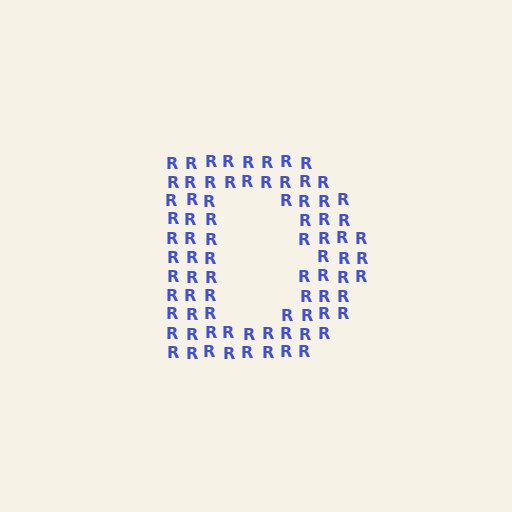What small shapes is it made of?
It is made of small letter R's.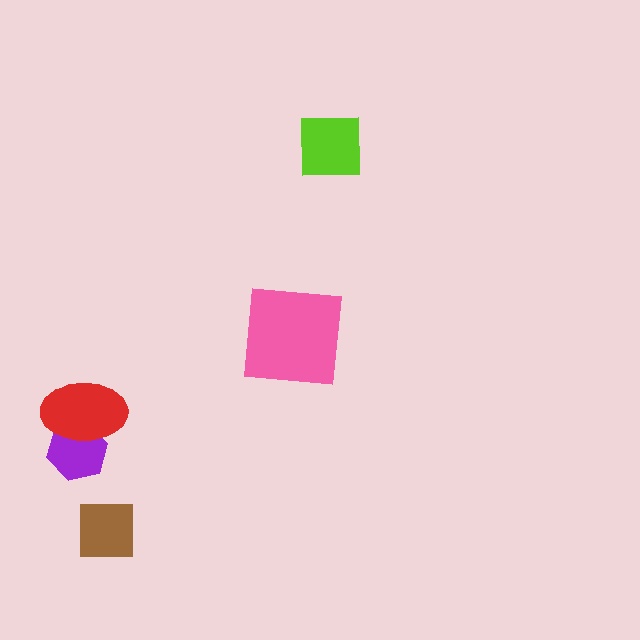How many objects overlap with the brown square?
0 objects overlap with the brown square.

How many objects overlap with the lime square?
0 objects overlap with the lime square.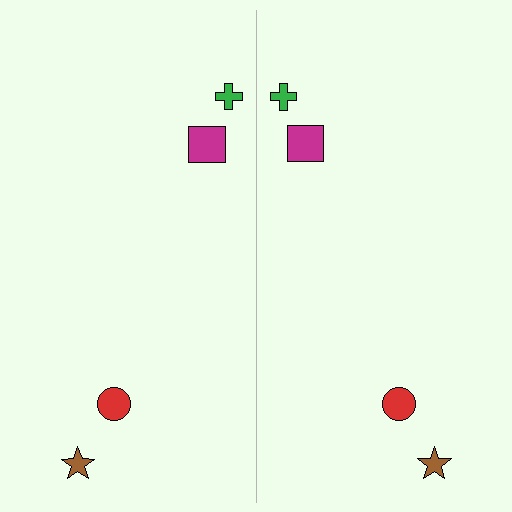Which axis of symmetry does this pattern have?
The pattern has a vertical axis of symmetry running through the center of the image.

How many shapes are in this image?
There are 8 shapes in this image.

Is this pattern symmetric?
Yes, this pattern has bilateral (reflection) symmetry.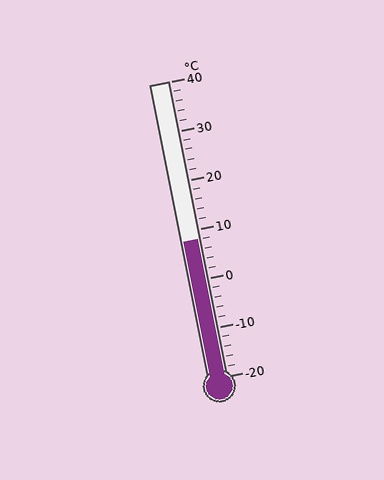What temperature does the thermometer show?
The thermometer shows approximately 8°C.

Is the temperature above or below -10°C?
The temperature is above -10°C.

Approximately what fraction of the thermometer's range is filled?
The thermometer is filled to approximately 45% of its range.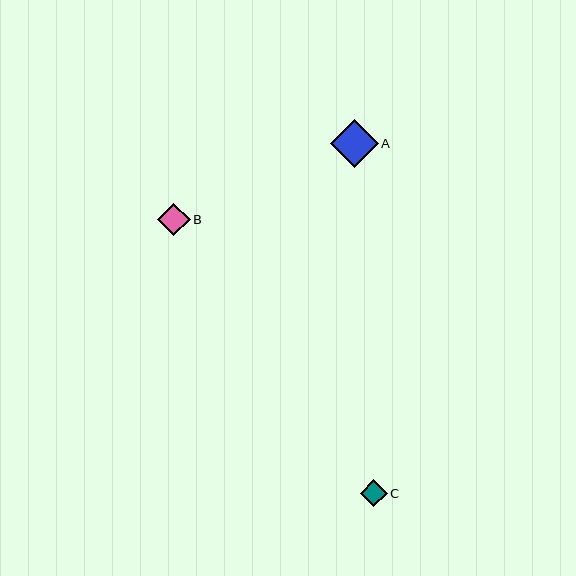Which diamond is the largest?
Diamond A is the largest with a size of approximately 48 pixels.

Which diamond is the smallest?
Diamond C is the smallest with a size of approximately 27 pixels.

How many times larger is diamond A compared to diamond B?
Diamond A is approximately 1.4 times the size of diamond B.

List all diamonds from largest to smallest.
From largest to smallest: A, B, C.